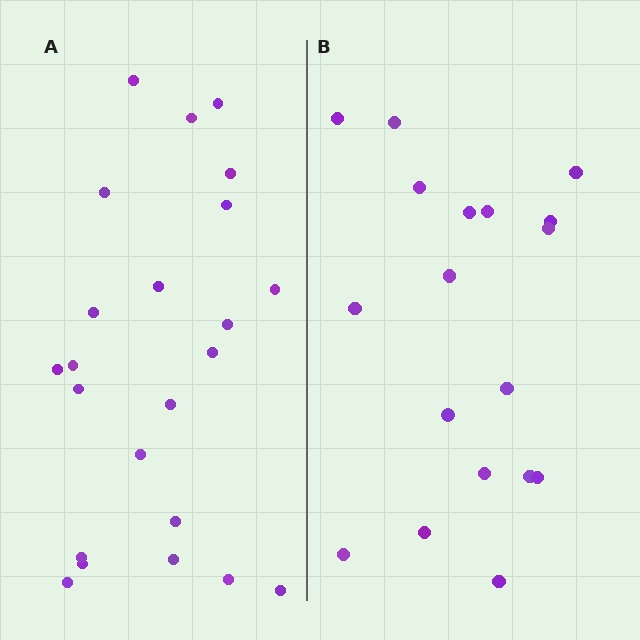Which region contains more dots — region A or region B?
Region A (the left region) has more dots.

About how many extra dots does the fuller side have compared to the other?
Region A has about 5 more dots than region B.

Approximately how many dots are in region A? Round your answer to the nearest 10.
About 20 dots. (The exact count is 23, which rounds to 20.)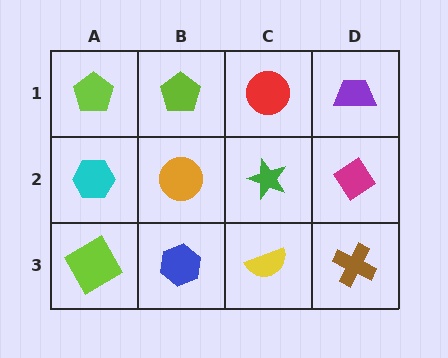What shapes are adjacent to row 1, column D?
A magenta diamond (row 2, column D), a red circle (row 1, column C).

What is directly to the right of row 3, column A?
A blue hexagon.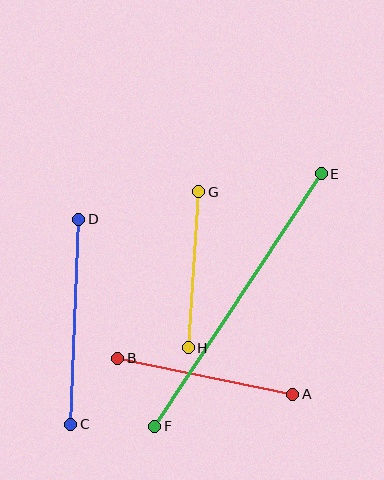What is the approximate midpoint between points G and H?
The midpoint is at approximately (193, 270) pixels.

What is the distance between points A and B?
The distance is approximately 178 pixels.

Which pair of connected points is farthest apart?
Points E and F are farthest apart.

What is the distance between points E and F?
The distance is approximately 303 pixels.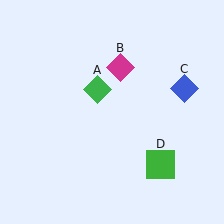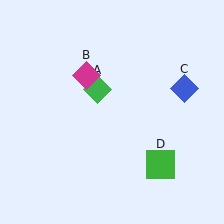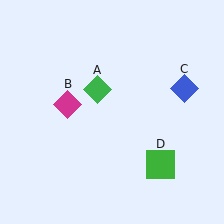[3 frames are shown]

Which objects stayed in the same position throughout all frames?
Green diamond (object A) and blue diamond (object C) and green square (object D) remained stationary.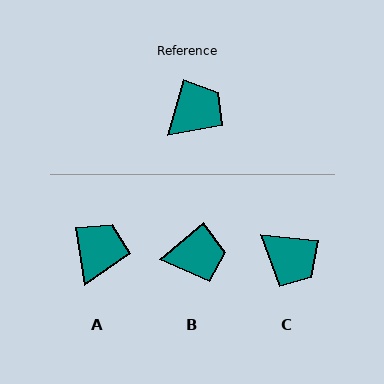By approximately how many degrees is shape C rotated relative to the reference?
Approximately 81 degrees clockwise.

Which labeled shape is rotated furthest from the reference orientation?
C, about 81 degrees away.